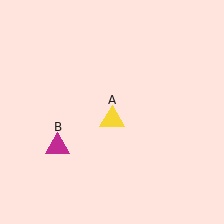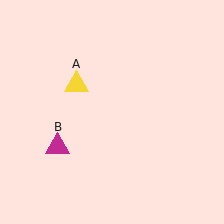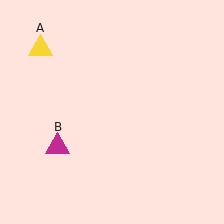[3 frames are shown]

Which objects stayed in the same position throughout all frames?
Magenta triangle (object B) remained stationary.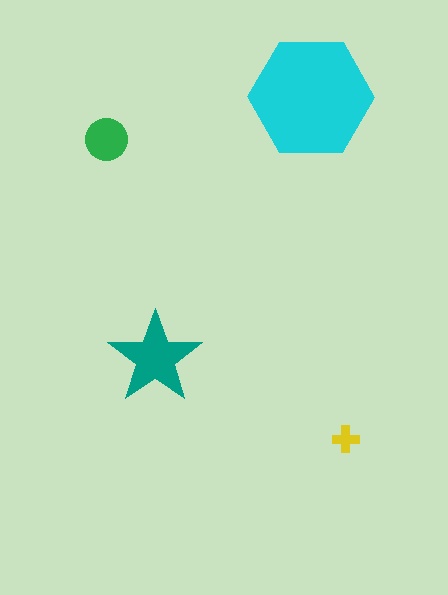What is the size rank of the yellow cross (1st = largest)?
4th.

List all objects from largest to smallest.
The cyan hexagon, the teal star, the green circle, the yellow cross.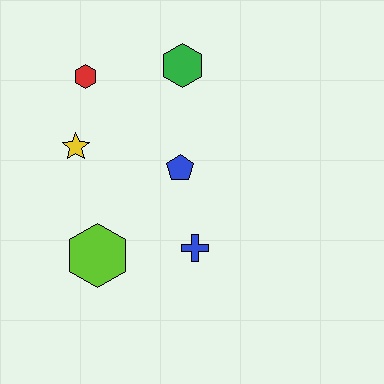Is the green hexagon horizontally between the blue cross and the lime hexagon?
Yes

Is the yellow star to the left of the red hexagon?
Yes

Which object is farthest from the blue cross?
The red hexagon is farthest from the blue cross.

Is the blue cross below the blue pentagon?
Yes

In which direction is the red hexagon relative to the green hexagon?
The red hexagon is to the left of the green hexagon.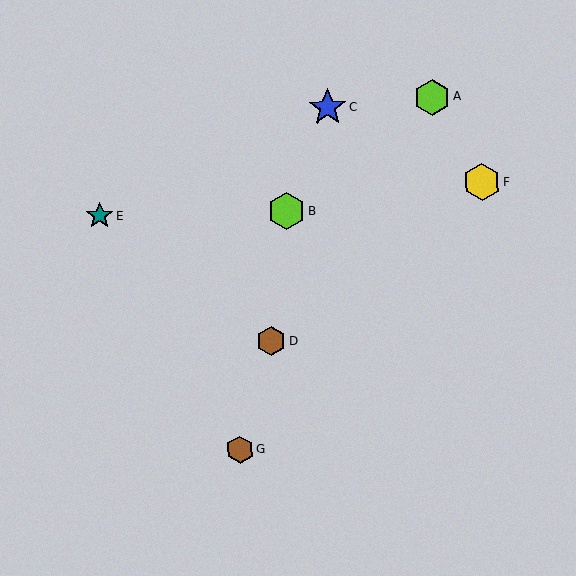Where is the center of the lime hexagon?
The center of the lime hexagon is at (432, 97).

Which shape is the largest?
The blue star (labeled C) is the largest.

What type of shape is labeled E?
Shape E is a teal star.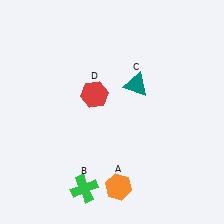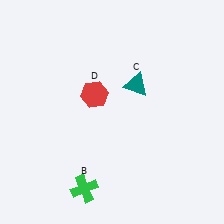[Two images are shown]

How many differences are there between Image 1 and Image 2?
There is 1 difference between the two images.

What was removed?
The orange hexagon (A) was removed in Image 2.